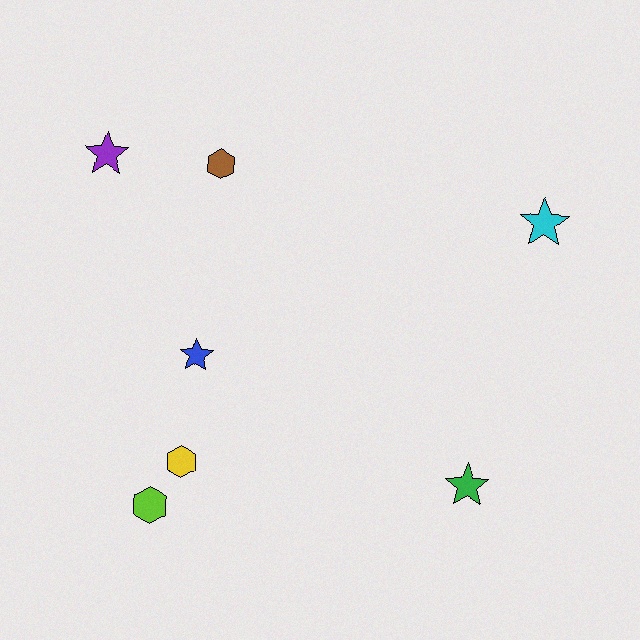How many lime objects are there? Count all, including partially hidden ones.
There is 1 lime object.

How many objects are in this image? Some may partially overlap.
There are 7 objects.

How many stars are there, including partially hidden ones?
There are 4 stars.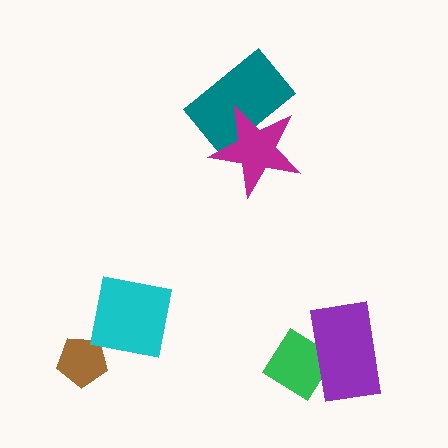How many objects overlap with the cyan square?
1 object overlaps with the cyan square.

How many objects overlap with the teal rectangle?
1 object overlaps with the teal rectangle.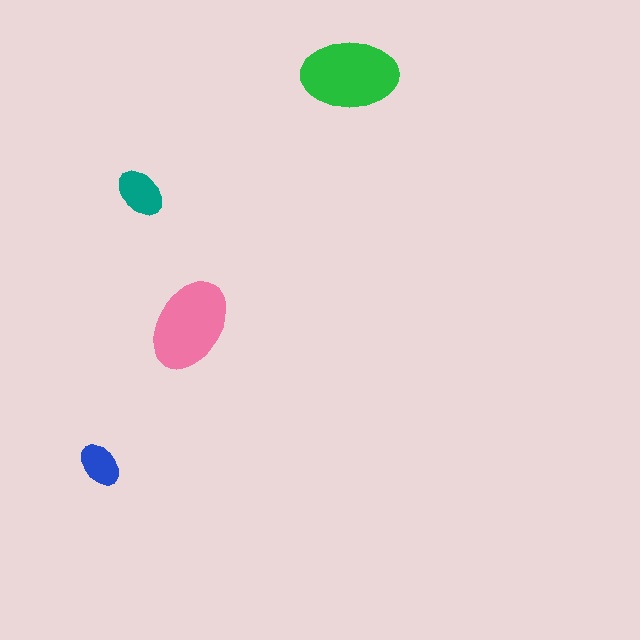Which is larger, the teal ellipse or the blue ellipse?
The teal one.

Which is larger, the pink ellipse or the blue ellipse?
The pink one.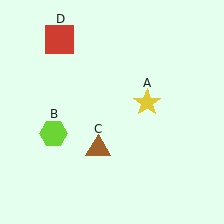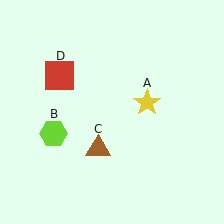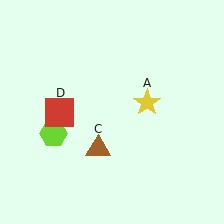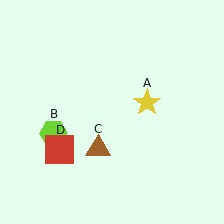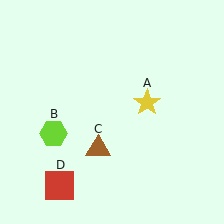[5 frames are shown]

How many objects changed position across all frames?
1 object changed position: red square (object D).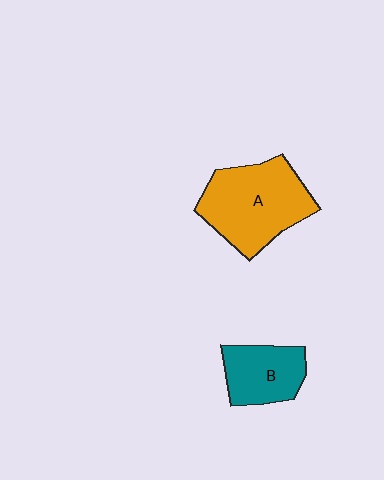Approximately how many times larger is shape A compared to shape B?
Approximately 1.7 times.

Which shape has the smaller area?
Shape B (teal).